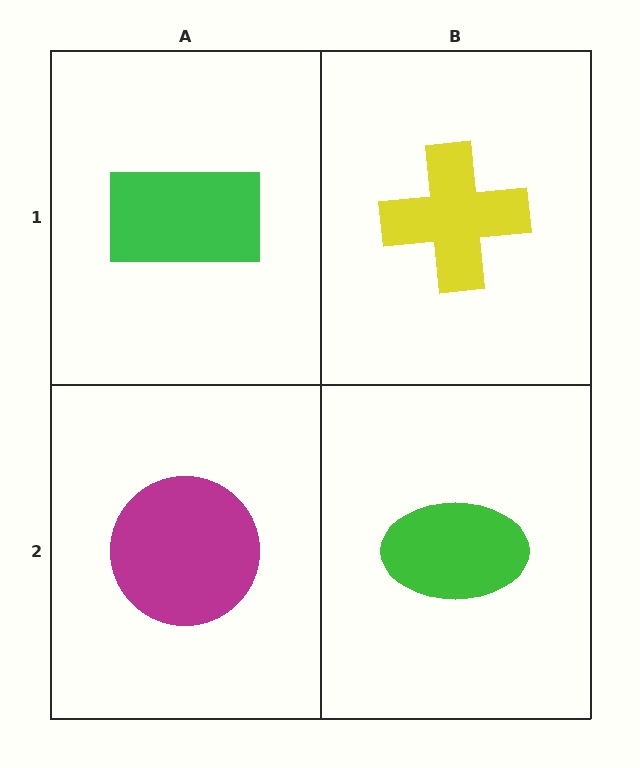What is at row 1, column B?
A yellow cross.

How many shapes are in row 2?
2 shapes.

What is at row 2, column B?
A green ellipse.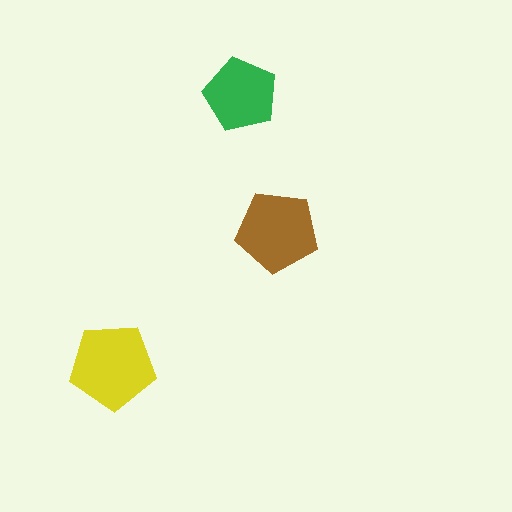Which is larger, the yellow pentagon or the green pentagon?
The yellow one.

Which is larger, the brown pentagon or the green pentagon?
The brown one.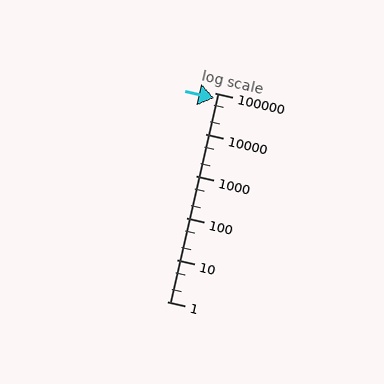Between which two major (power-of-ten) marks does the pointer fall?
The pointer is between 10000 and 100000.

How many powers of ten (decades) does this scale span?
The scale spans 5 decades, from 1 to 100000.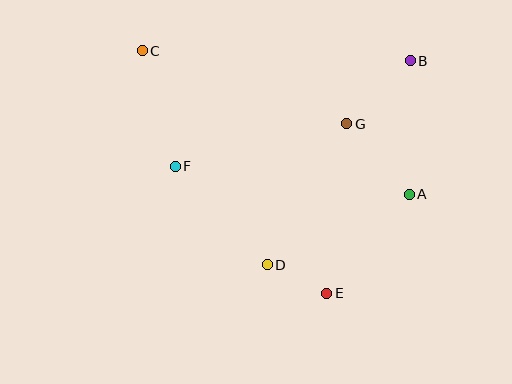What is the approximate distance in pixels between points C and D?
The distance between C and D is approximately 247 pixels.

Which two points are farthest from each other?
Points C and E are farthest from each other.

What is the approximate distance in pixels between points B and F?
The distance between B and F is approximately 257 pixels.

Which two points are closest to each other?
Points D and E are closest to each other.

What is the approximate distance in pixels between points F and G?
The distance between F and G is approximately 177 pixels.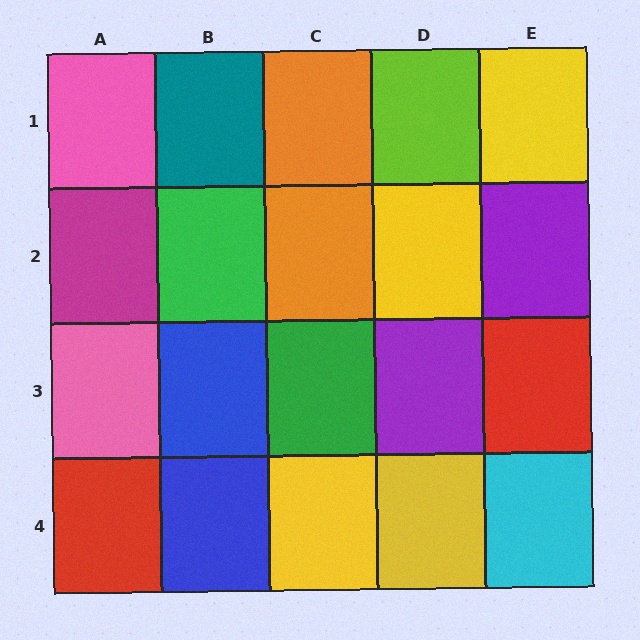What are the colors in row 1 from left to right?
Pink, teal, orange, lime, yellow.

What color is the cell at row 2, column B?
Green.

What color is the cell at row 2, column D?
Yellow.